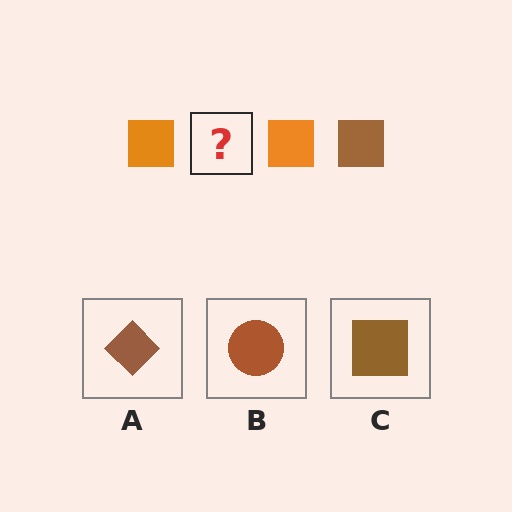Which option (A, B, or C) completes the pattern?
C.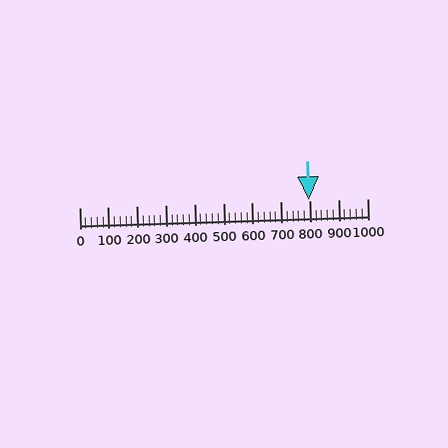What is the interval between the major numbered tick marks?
The major tick marks are spaced 100 units apart.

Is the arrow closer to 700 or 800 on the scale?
The arrow is closer to 800.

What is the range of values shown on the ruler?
The ruler shows values from 0 to 1000.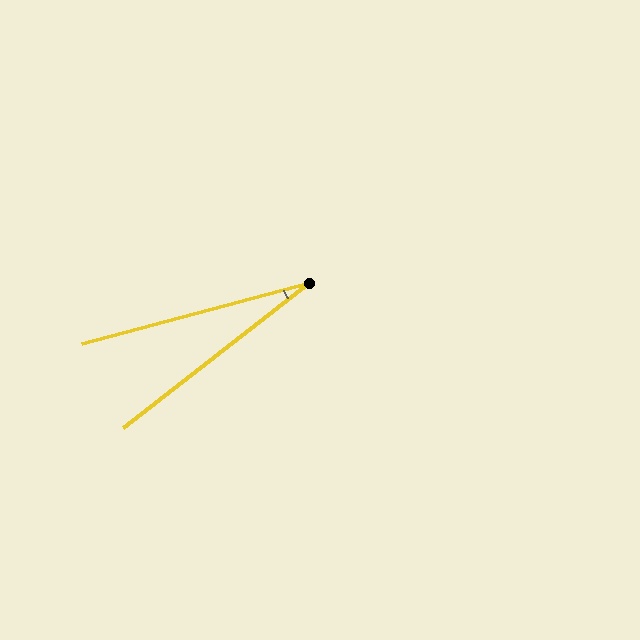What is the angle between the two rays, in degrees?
Approximately 23 degrees.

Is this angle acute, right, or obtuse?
It is acute.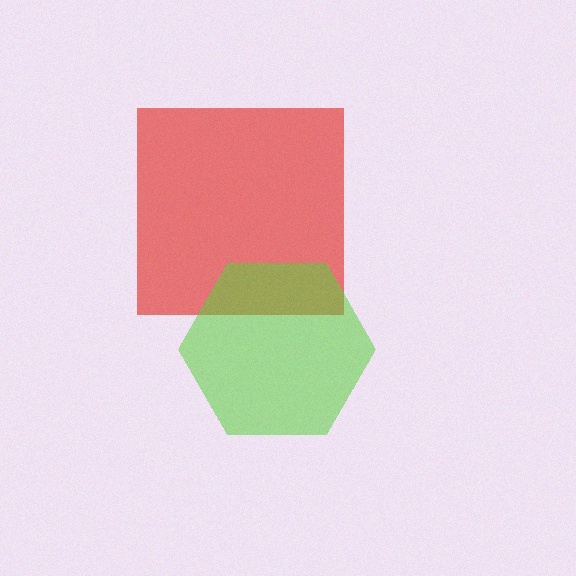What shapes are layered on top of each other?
The layered shapes are: a red square, a lime hexagon.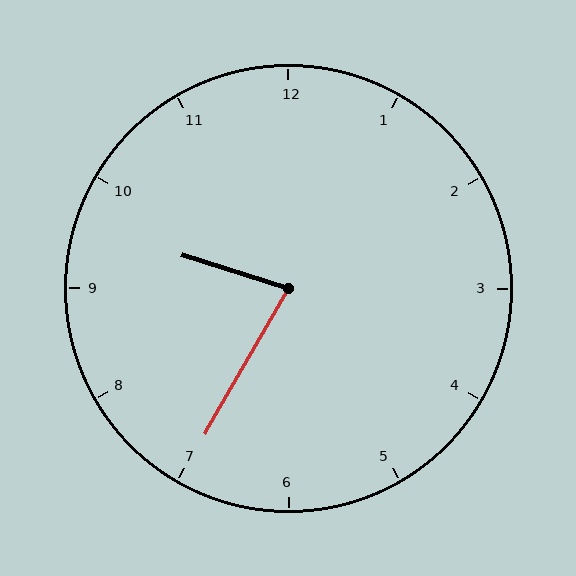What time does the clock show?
9:35.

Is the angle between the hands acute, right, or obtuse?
It is acute.